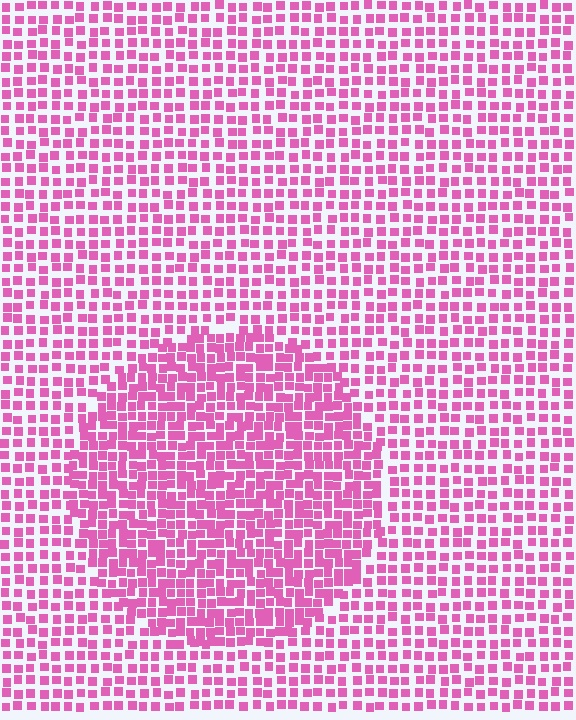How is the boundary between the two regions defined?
The boundary is defined by a change in element density (approximately 1.6x ratio). All elements are the same color, size, and shape.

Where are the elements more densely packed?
The elements are more densely packed inside the circle boundary.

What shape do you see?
I see a circle.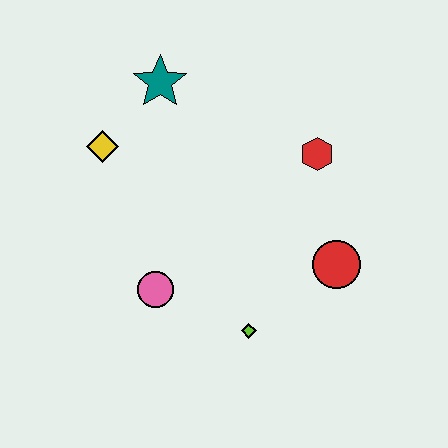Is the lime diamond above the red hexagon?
No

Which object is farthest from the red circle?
The yellow diamond is farthest from the red circle.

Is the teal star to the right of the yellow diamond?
Yes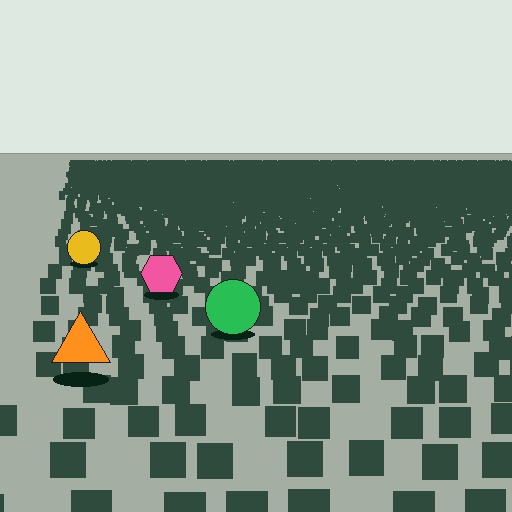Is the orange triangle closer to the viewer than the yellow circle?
Yes. The orange triangle is closer — you can tell from the texture gradient: the ground texture is coarser near it.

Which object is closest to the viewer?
The orange triangle is closest. The texture marks near it are larger and more spread out.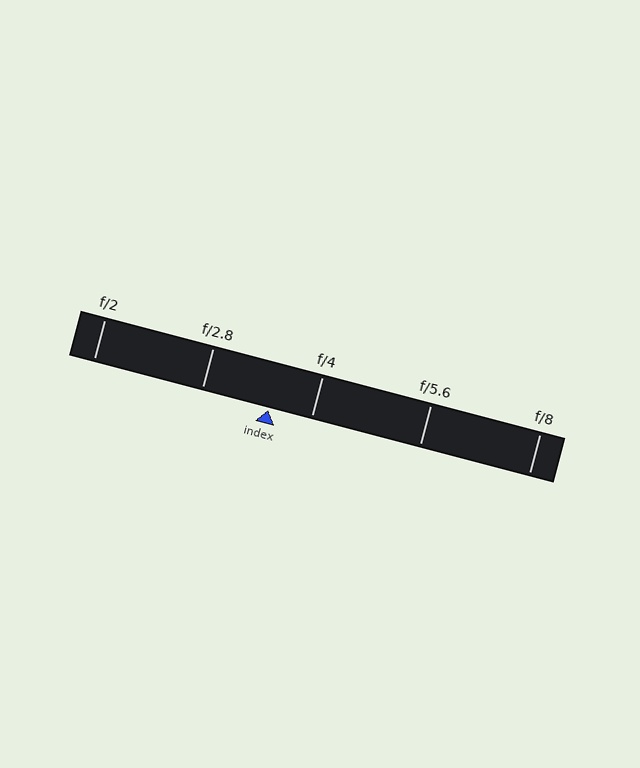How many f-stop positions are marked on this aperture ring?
There are 5 f-stop positions marked.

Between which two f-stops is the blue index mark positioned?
The index mark is between f/2.8 and f/4.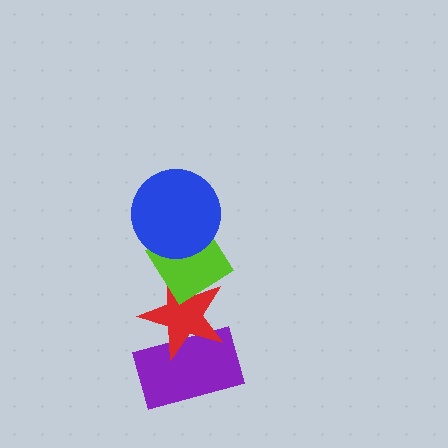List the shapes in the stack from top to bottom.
From top to bottom: the blue circle, the lime diamond, the red star, the purple rectangle.